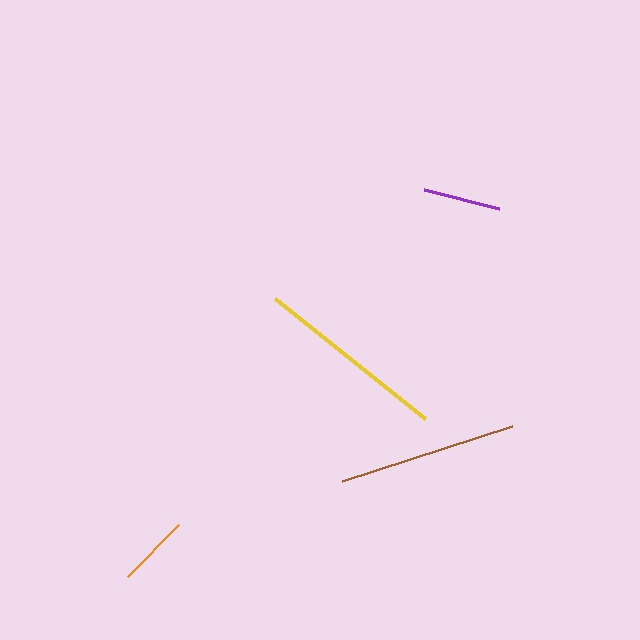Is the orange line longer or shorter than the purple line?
The purple line is longer than the orange line.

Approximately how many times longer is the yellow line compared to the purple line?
The yellow line is approximately 2.5 times the length of the purple line.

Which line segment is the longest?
The yellow line is the longest at approximately 192 pixels.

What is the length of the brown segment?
The brown segment is approximately 178 pixels long.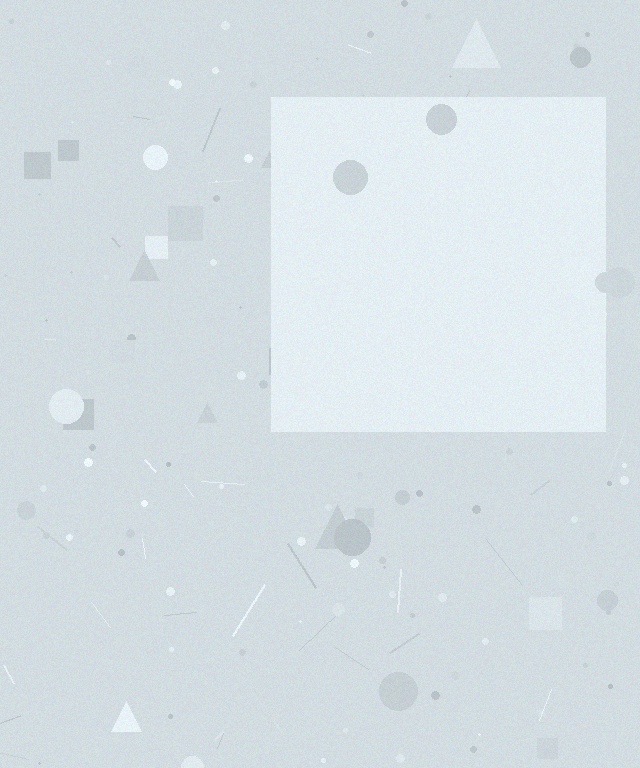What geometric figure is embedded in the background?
A square is embedded in the background.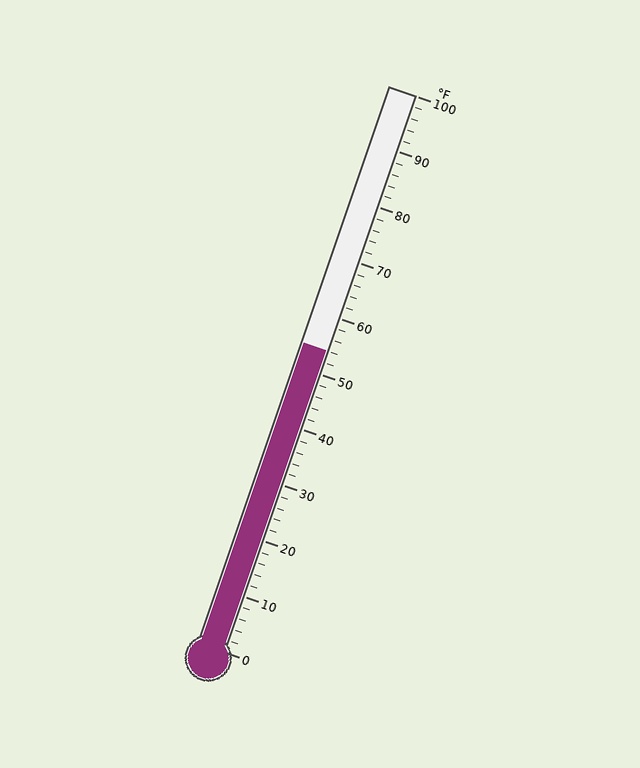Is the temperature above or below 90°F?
The temperature is below 90°F.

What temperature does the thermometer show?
The thermometer shows approximately 54°F.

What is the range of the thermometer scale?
The thermometer scale ranges from 0°F to 100°F.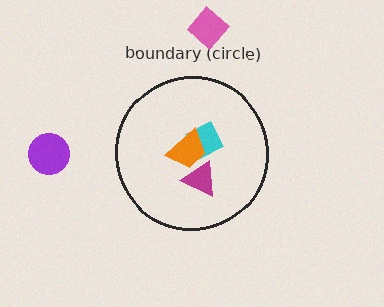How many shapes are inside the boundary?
3 inside, 2 outside.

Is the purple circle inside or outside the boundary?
Outside.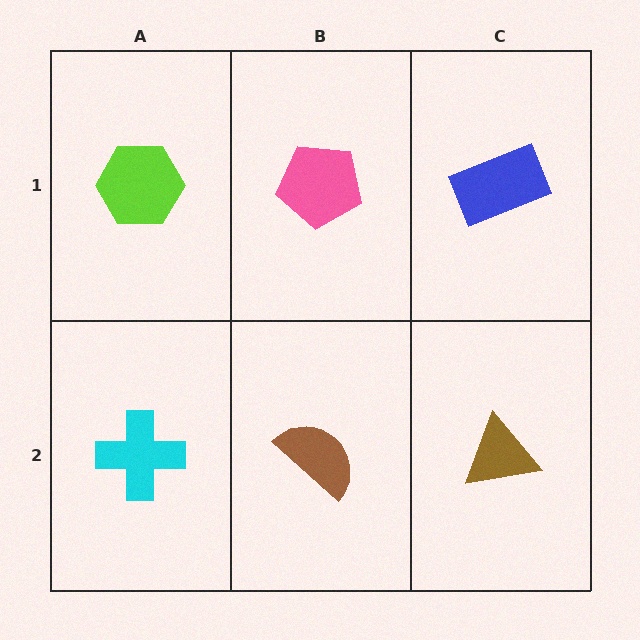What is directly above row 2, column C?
A blue rectangle.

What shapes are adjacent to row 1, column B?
A brown semicircle (row 2, column B), a lime hexagon (row 1, column A), a blue rectangle (row 1, column C).